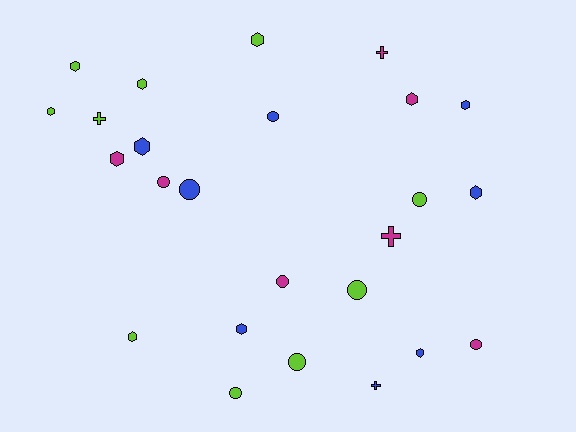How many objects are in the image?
There are 25 objects.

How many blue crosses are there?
There is 1 blue cross.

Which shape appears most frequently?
Hexagon, with 12 objects.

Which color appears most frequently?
Lime, with 10 objects.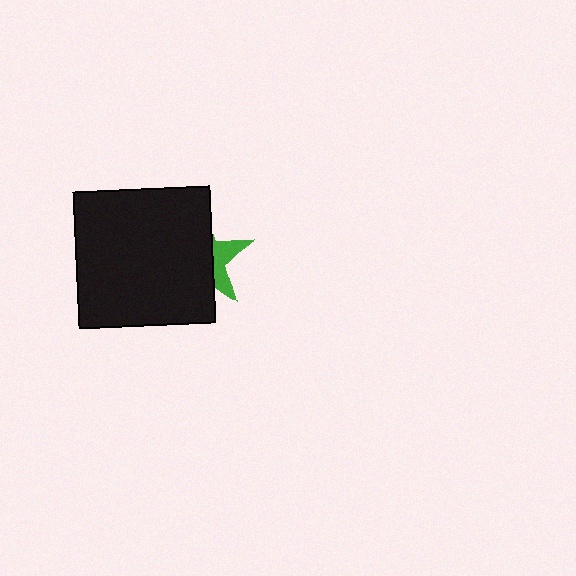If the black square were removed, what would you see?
You would see the complete green star.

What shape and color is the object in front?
The object in front is a black square.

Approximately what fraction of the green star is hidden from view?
Roughly 70% of the green star is hidden behind the black square.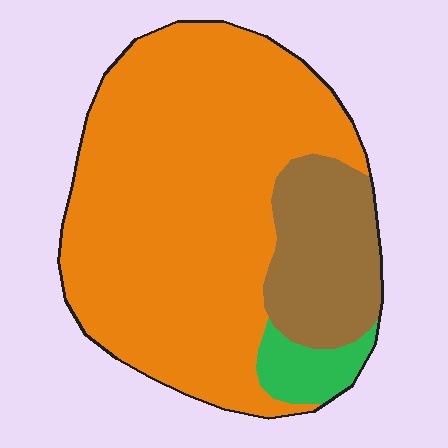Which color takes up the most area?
Orange, at roughly 75%.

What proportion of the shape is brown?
Brown takes up about one fifth (1/5) of the shape.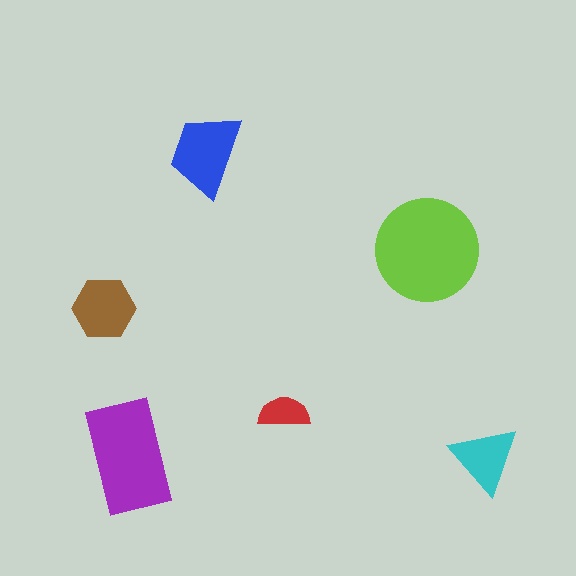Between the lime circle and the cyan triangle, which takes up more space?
The lime circle.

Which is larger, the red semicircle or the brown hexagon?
The brown hexagon.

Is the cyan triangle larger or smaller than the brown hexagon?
Smaller.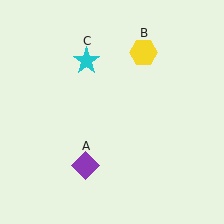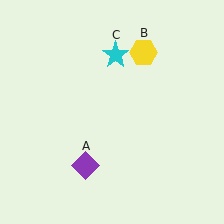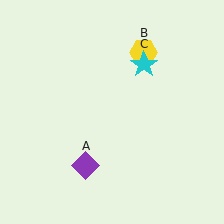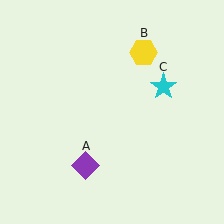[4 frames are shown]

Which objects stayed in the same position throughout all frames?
Purple diamond (object A) and yellow hexagon (object B) remained stationary.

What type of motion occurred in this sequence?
The cyan star (object C) rotated clockwise around the center of the scene.